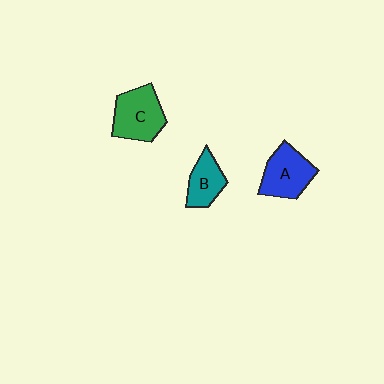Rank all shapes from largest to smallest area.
From largest to smallest: C (green), A (blue), B (teal).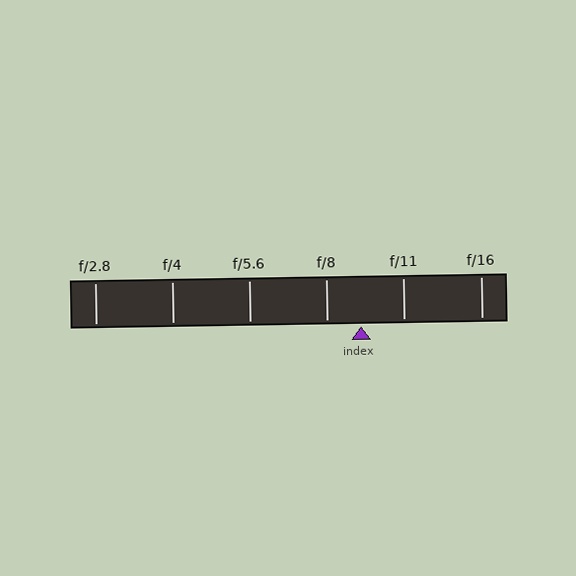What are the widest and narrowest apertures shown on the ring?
The widest aperture shown is f/2.8 and the narrowest is f/16.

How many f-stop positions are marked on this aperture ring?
There are 6 f-stop positions marked.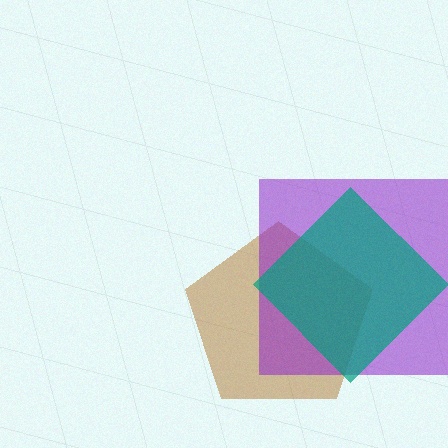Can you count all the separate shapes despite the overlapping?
Yes, there are 3 separate shapes.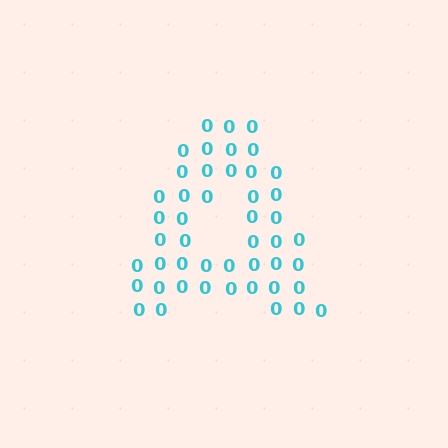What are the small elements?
The small elements are digit 0's.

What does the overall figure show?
The overall figure shows the letter A.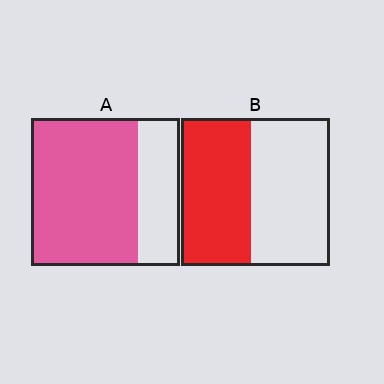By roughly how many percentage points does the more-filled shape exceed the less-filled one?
By roughly 25 percentage points (A over B).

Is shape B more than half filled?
Roughly half.